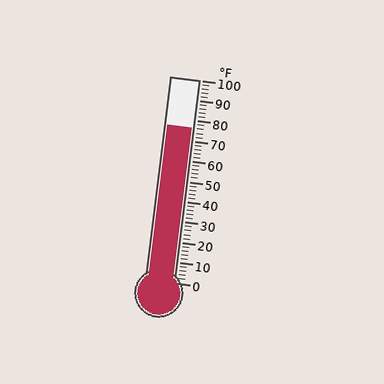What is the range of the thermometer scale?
The thermometer scale ranges from 0°F to 100°F.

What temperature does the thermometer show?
The thermometer shows approximately 76°F.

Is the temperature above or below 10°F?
The temperature is above 10°F.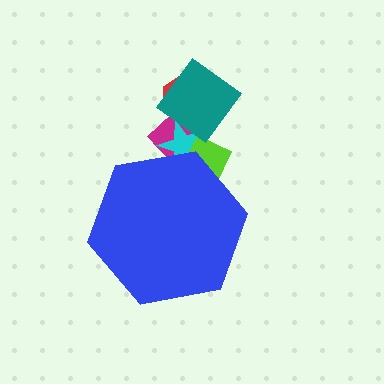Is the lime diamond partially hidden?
Yes, the lime diamond is partially hidden behind the blue hexagon.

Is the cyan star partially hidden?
Yes, the cyan star is partially hidden behind the blue hexagon.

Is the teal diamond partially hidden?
No, the teal diamond is fully visible.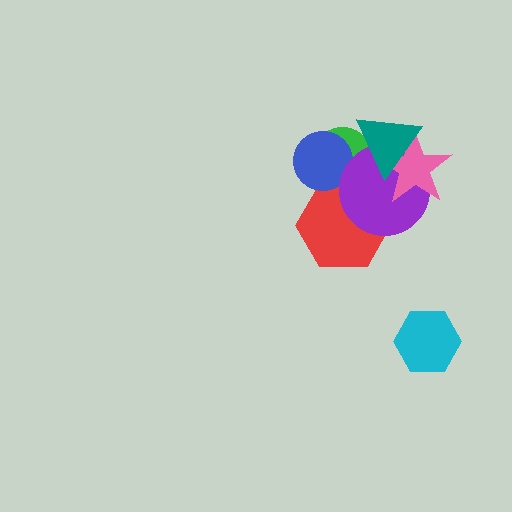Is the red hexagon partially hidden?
Yes, it is partially covered by another shape.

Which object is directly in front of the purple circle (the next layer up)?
The pink star is directly in front of the purple circle.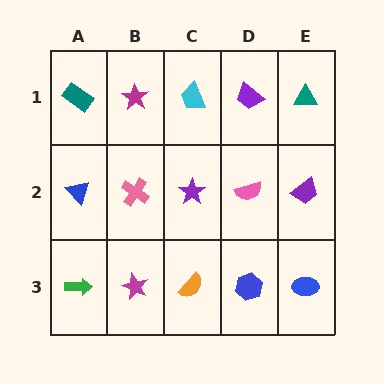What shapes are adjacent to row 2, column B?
A magenta star (row 1, column B), a magenta star (row 3, column B), a blue triangle (row 2, column A), a purple star (row 2, column C).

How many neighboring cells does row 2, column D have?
4.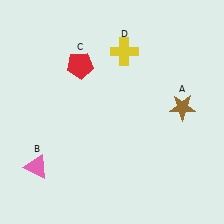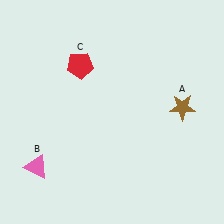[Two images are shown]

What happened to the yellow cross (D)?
The yellow cross (D) was removed in Image 2. It was in the top-right area of Image 1.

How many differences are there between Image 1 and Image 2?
There is 1 difference between the two images.